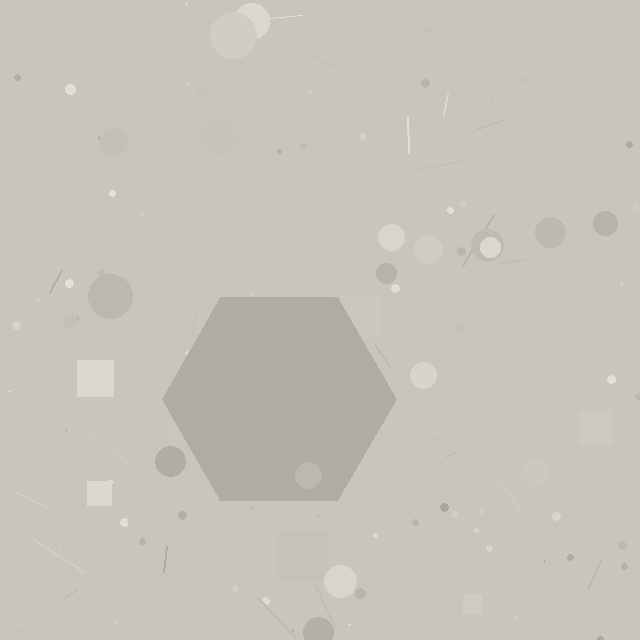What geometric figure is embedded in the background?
A hexagon is embedded in the background.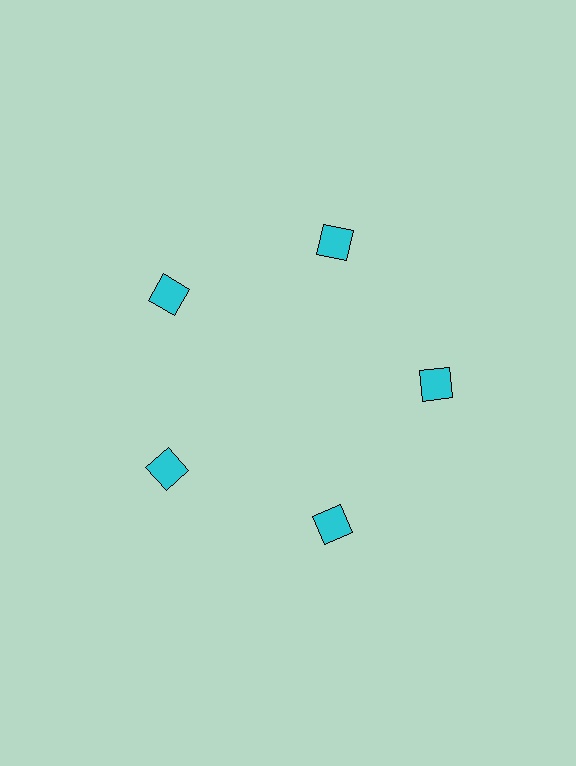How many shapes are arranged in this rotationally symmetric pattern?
There are 5 shapes, arranged in 5 groups of 1.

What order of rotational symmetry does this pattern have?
This pattern has 5-fold rotational symmetry.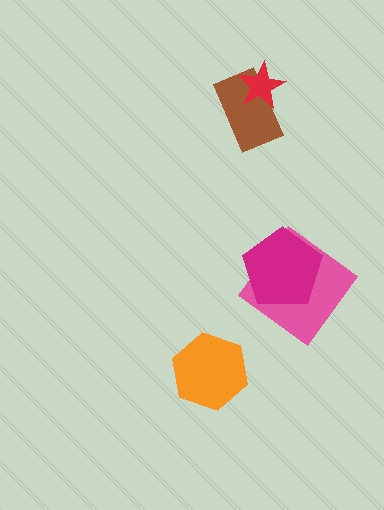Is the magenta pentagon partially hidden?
No, no other shape covers it.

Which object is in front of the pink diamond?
The magenta pentagon is in front of the pink diamond.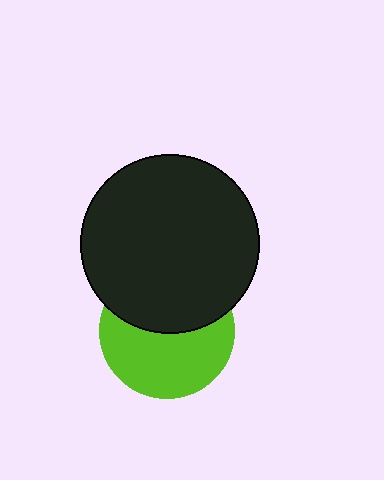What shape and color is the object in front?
The object in front is a black circle.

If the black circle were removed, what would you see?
You would see the complete lime circle.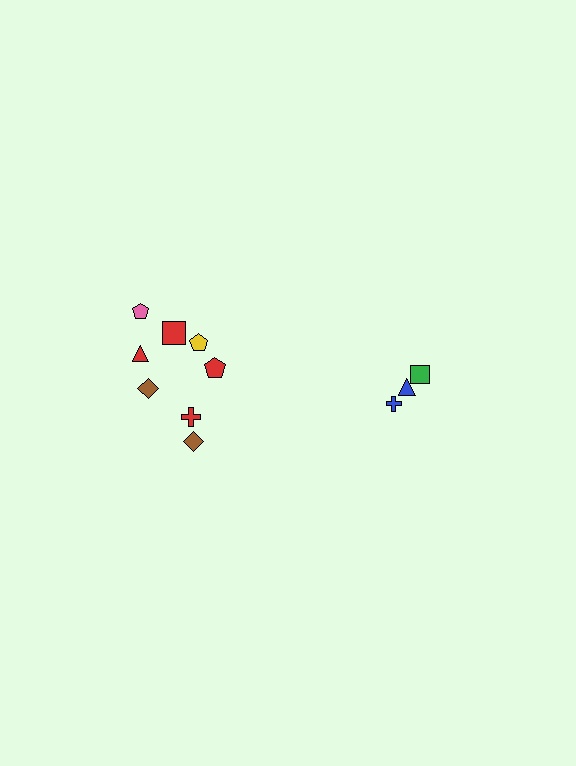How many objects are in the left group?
There are 8 objects.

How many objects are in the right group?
There are 3 objects.